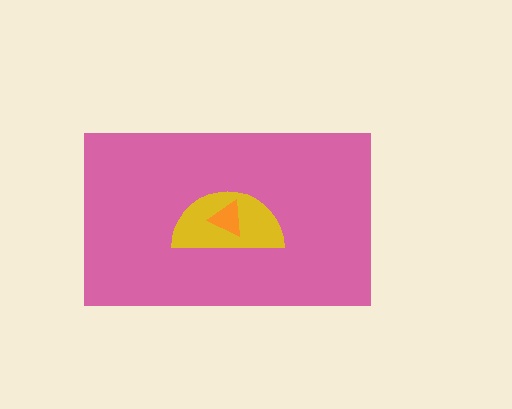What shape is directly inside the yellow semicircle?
The orange triangle.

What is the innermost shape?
The orange triangle.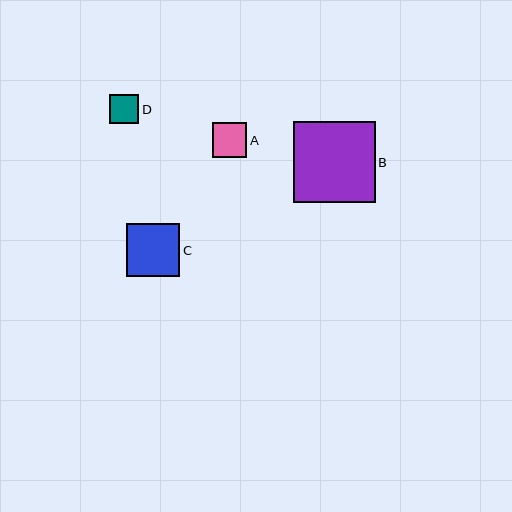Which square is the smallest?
Square D is the smallest with a size of approximately 29 pixels.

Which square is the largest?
Square B is the largest with a size of approximately 81 pixels.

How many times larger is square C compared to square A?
Square C is approximately 1.5 times the size of square A.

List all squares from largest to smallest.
From largest to smallest: B, C, A, D.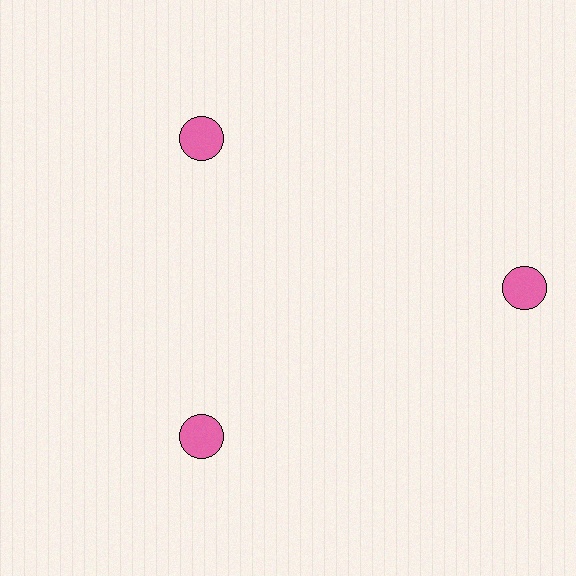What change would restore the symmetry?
The symmetry would be restored by moving it inward, back onto the ring so that all 3 circles sit at equal angles and equal distance from the center.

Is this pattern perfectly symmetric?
No. The 3 pink circles are arranged in a ring, but one element near the 3 o'clock position is pushed outward from the center, breaking the 3-fold rotational symmetry.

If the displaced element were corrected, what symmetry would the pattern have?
It would have 3-fold rotational symmetry — the pattern would map onto itself every 120 degrees.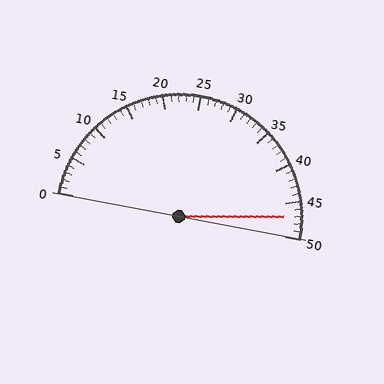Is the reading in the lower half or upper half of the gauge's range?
The reading is in the upper half of the range (0 to 50).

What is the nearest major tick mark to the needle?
The nearest major tick mark is 45.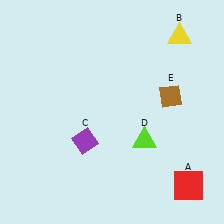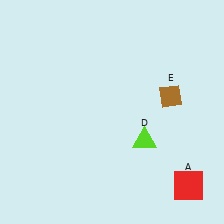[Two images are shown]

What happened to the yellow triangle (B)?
The yellow triangle (B) was removed in Image 2. It was in the top-right area of Image 1.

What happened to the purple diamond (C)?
The purple diamond (C) was removed in Image 2. It was in the bottom-left area of Image 1.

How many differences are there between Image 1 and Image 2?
There are 2 differences between the two images.